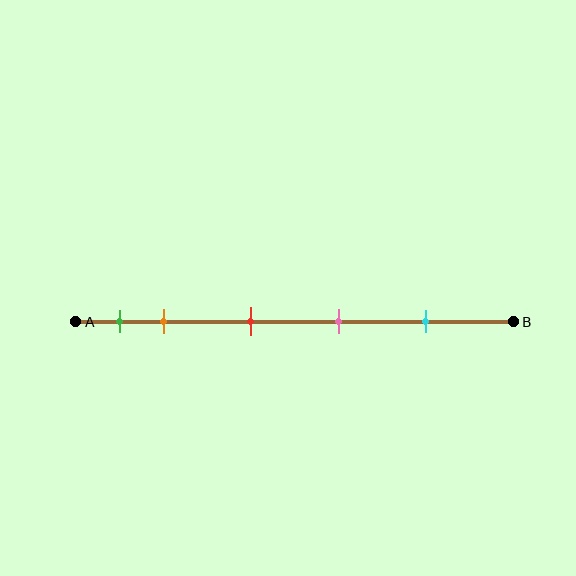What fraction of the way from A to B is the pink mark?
The pink mark is approximately 60% (0.6) of the way from A to B.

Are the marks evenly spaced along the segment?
No, the marks are not evenly spaced.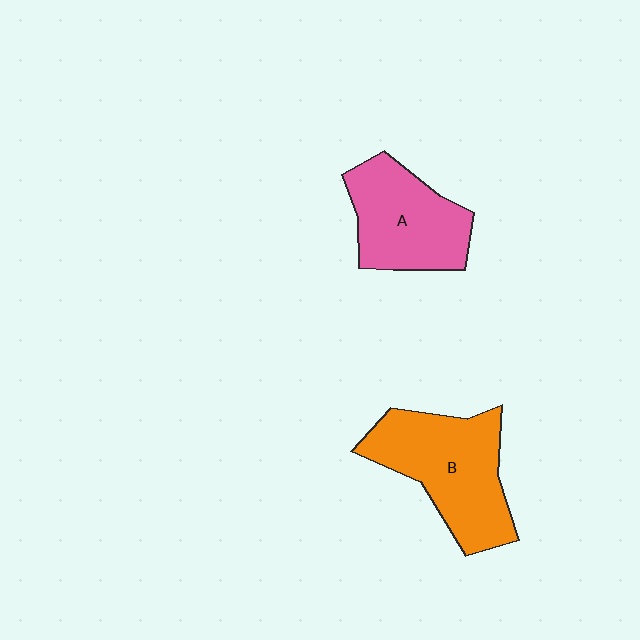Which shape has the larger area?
Shape B (orange).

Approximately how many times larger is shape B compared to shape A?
Approximately 1.2 times.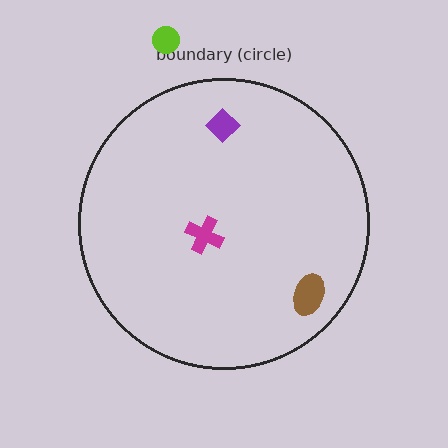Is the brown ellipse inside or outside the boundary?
Inside.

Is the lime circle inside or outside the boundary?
Outside.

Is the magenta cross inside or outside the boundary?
Inside.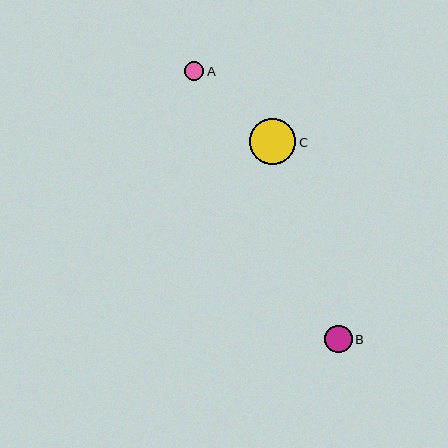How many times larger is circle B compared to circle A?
Circle B is approximately 1.4 times the size of circle A.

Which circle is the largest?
Circle C is the largest with a size of approximately 46 pixels.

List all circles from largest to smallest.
From largest to smallest: C, B, A.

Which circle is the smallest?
Circle A is the smallest with a size of approximately 19 pixels.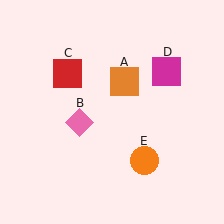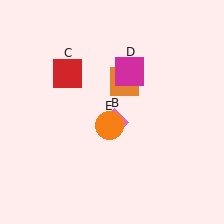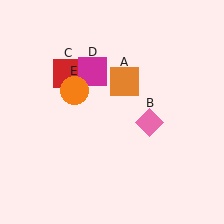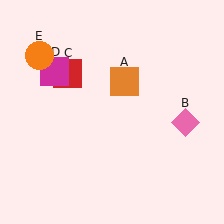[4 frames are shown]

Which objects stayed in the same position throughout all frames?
Orange square (object A) and red square (object C) remained stationary.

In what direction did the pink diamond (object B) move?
The pink diamond (object B) moved right.